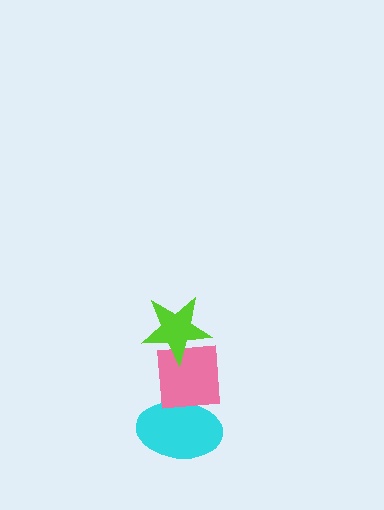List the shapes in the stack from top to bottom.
From top to bottom: the lime star, the pink square, the cyan ellipse.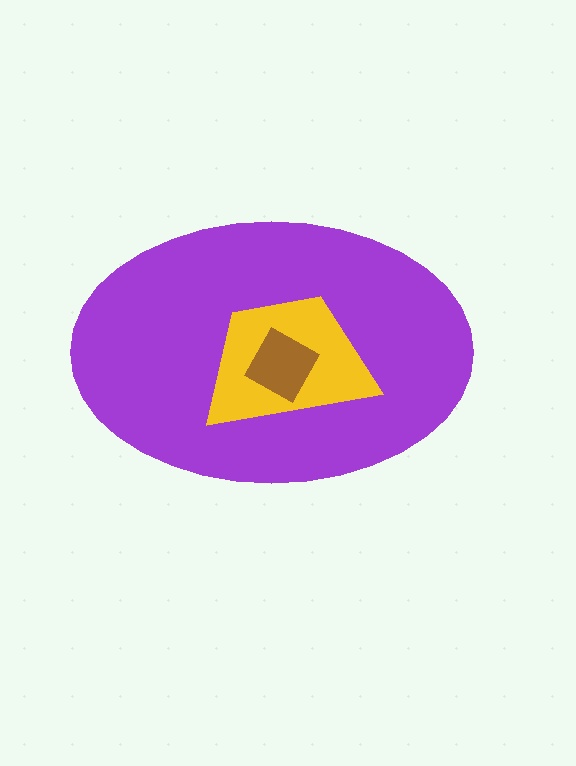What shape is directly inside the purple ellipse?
The yellow trapezoid.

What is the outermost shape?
The purple ellipse.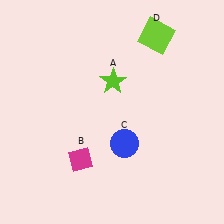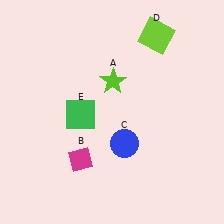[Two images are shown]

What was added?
A green square (E) was added in Image 2.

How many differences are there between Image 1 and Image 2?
There is 1 difference between the two images.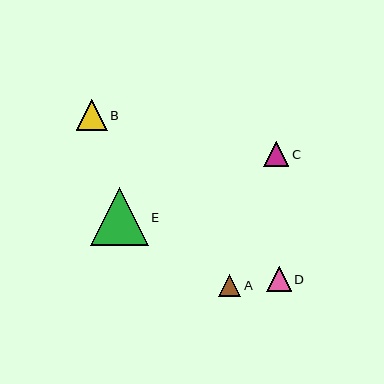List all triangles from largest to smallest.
From largest to smallest: E, B, C, D, A.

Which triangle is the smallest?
Triangle A is the smallest with a size of approximately 22 pixels.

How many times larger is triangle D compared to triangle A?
Triangle D is approximately 1.1 times the size of triangle A.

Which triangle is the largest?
Triangle E is the largest with a size of approximately 58 pixels.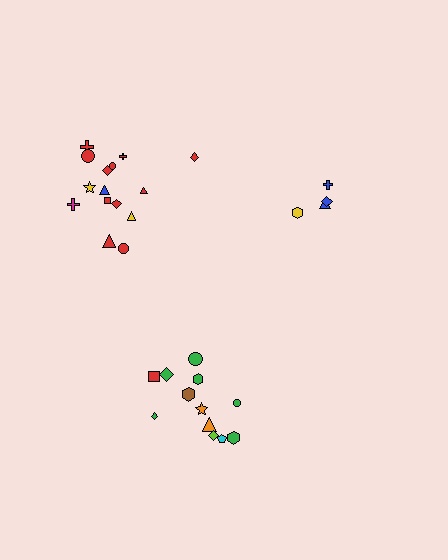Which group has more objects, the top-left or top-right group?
The top-left group.